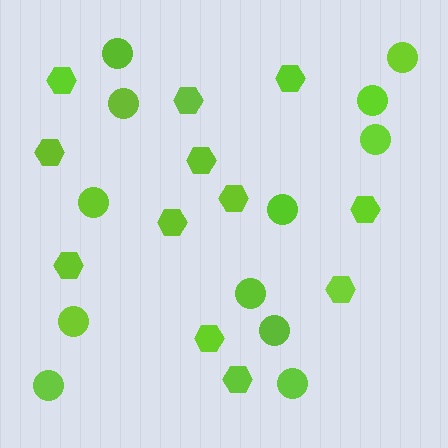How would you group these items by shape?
There are 2 groups: one group of circles (12) and one group of hexagons (12).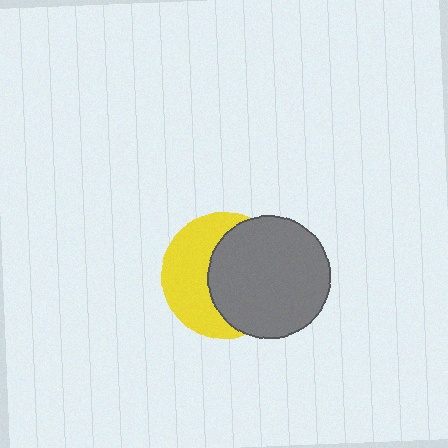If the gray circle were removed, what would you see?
You would see the complete yellow circle.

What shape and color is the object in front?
The object in front is a gray circle.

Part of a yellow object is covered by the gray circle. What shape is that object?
It is a circle.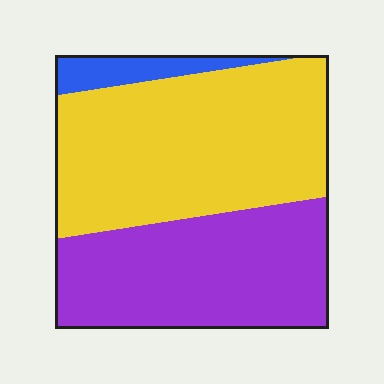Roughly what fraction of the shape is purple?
Purple covers roughly 40% of the shape.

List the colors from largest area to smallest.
From largest to smallest: yellow, purple, blue.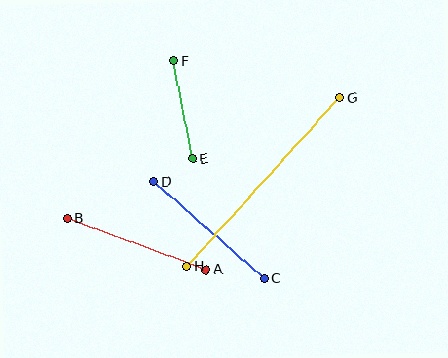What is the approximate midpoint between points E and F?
The midpoint is at approximately (183, 110) pixels.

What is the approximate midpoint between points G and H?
The midpoint is at approximately (263, 182) pixels.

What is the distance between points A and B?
The distance is approximately 148 pixels.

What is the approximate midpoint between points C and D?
The midpoint is at approximately (209, 230) pixels.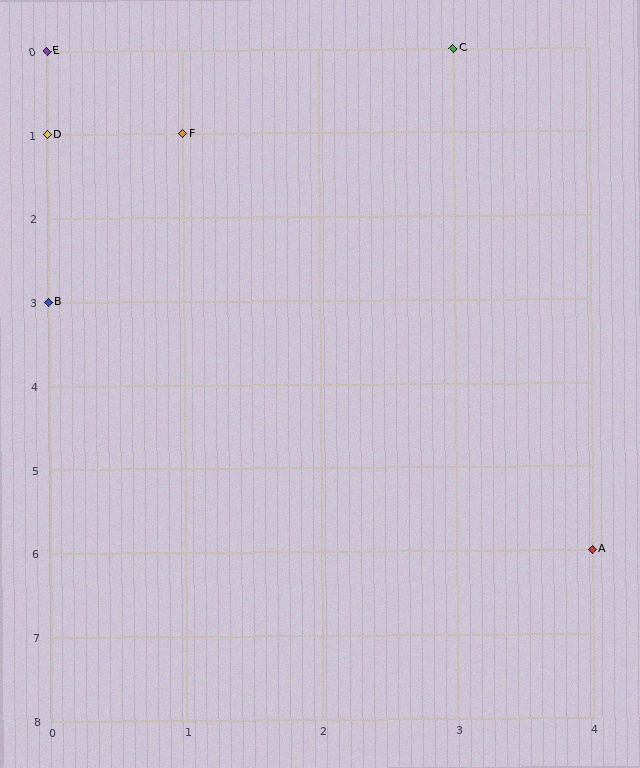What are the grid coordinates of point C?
Point C is at grid coordinates (3, 0).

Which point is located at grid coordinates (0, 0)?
Point E is at (0, 0).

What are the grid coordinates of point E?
Point E is at grid coordinates (0, 0).